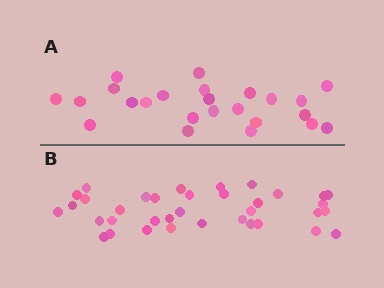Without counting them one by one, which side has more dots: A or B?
Region B (the bottom region) has more dots.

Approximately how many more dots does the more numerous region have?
Region B has roughly 12 or so more dots than region A.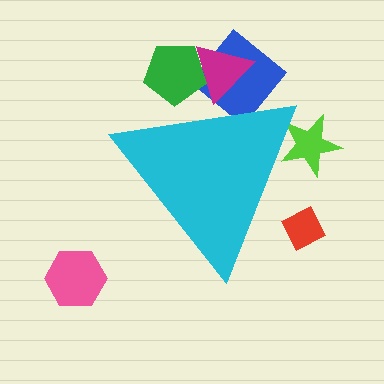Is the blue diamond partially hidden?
Yes, the blue diamond is partially hidden behind the cyan triangle.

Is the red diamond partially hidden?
Yes, the red diamond is partially hidden behind the cyan triangle.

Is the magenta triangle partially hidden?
Yes, the magenta triangle is partially hidden behind the cyan triangle.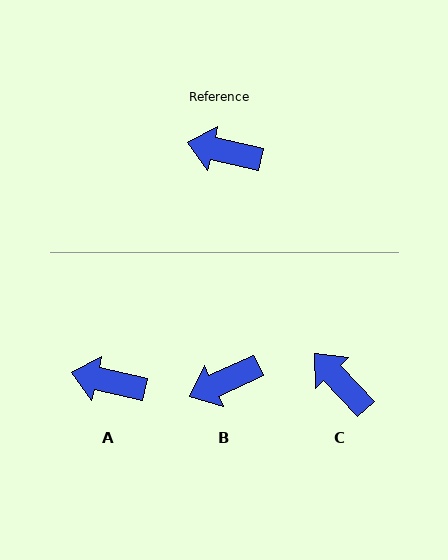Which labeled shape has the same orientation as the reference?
A.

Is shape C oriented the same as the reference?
No, it is off by about 34 degrees.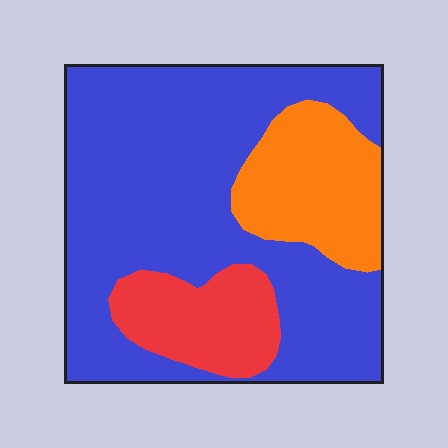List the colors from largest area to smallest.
From largest to smallest: blue, orange, red.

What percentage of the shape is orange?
Orange takes up about one fifth (1/5) of the shape.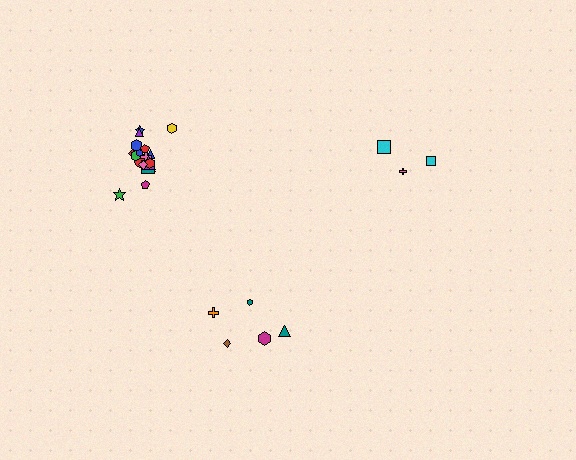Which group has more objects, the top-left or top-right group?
The top-left group.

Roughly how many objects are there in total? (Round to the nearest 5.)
Roughly 25 objects in total.